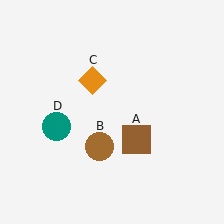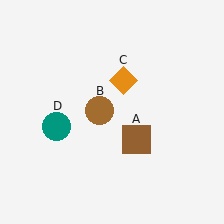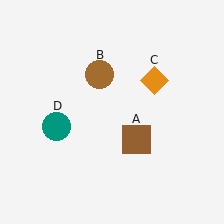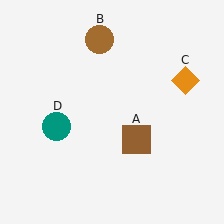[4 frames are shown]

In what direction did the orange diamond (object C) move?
The orange diamond (object C) moved right.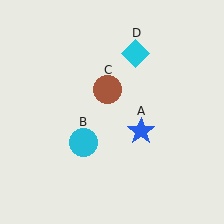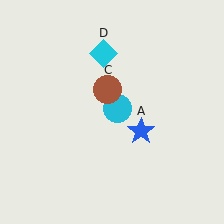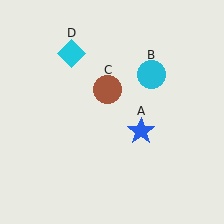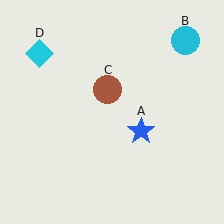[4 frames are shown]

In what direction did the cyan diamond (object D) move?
The cyan diamond (object D) moved left.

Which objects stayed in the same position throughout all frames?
Blue star (object A) and brown circle (object C) remained stationary.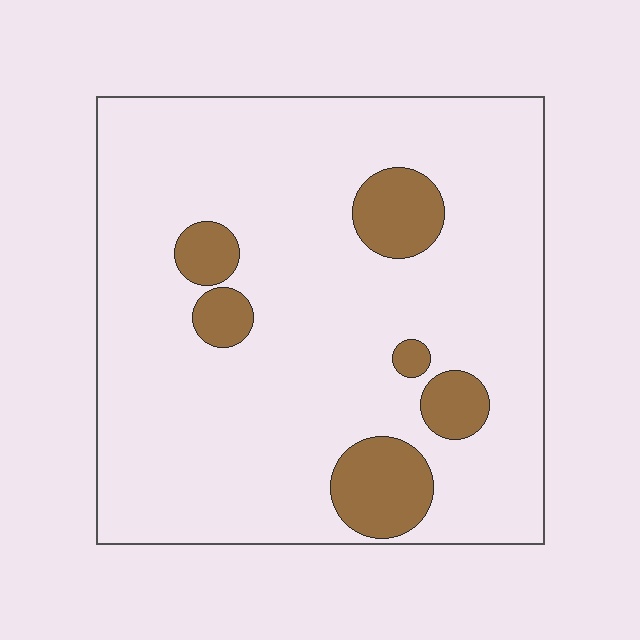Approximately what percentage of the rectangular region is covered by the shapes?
Approximately 15%.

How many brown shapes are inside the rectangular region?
6.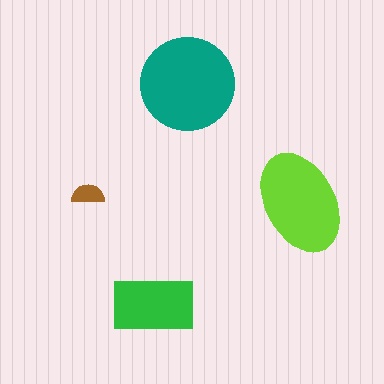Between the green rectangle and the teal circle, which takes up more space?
The teal circle.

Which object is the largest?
The teal circle.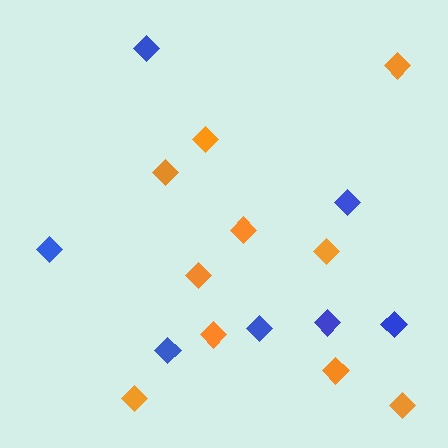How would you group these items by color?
There are 2 groups: one group of orange diamonds (10) and one group of blue diamonds (7).